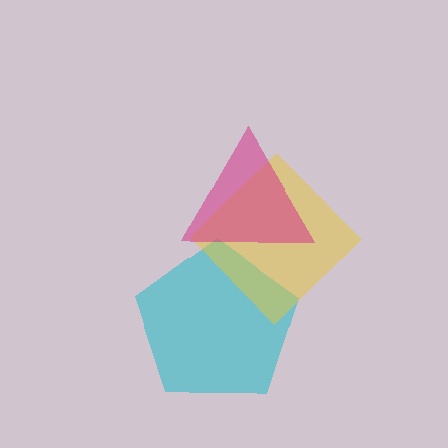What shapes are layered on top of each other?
The layered shapes are: a cyan pentagon, a yellow diamond, a magenta triangle.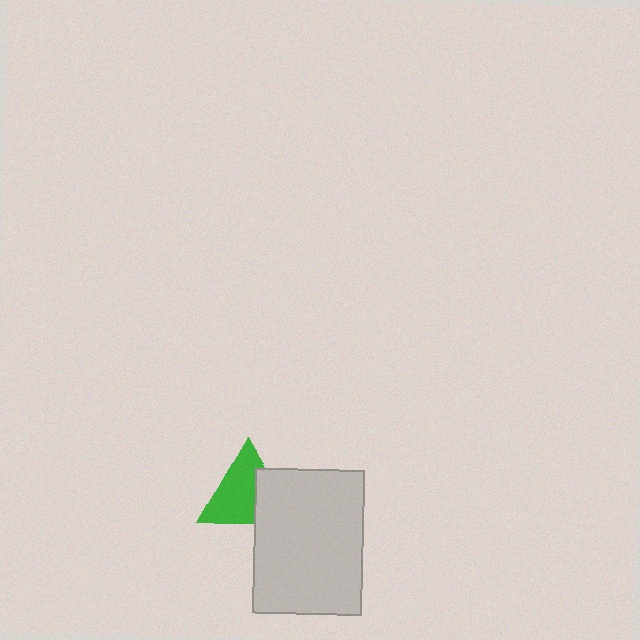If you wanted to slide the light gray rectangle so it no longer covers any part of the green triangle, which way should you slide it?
Slide it toward the lower-right — that is the most direct way to separate the two shapes.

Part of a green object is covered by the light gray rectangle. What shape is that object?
It is a triangle.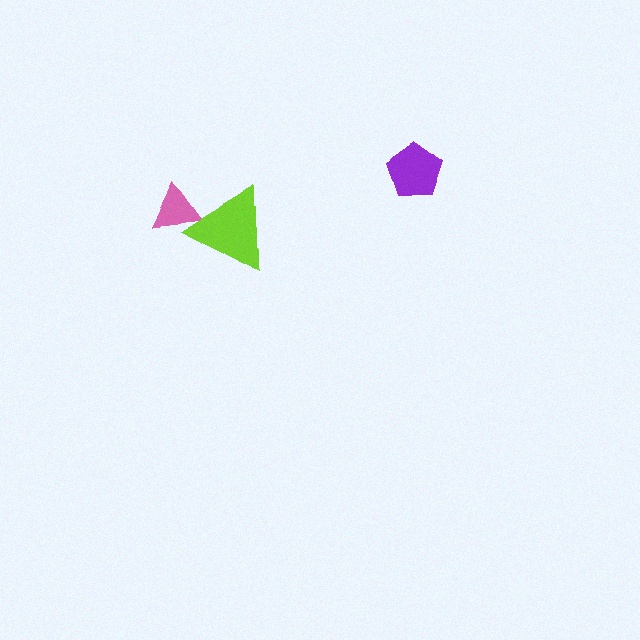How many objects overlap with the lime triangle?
1 object overlaps with the lime triangle.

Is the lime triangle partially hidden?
No, no other shape covers it.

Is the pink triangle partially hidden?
Yes, it is partially covered by another shape.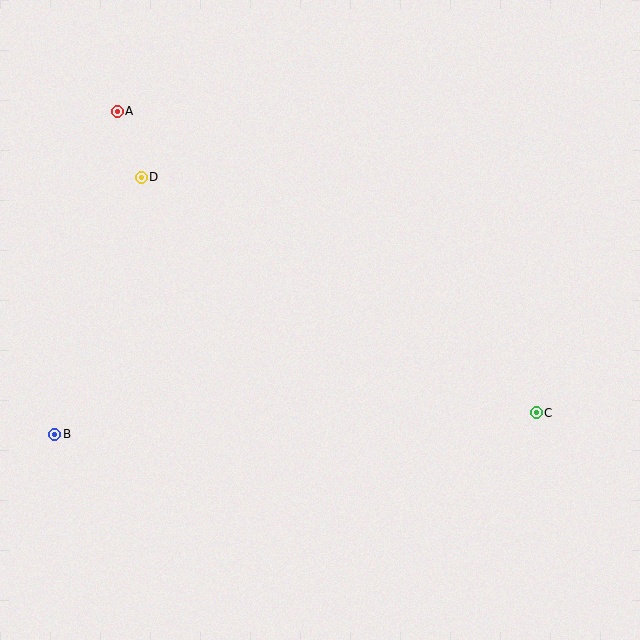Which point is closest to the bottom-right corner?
Point C is closest to the bottom-right corner.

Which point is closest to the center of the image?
Point D at (141, 177) is closest to the center.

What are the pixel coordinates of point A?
Point A is at (117, 111).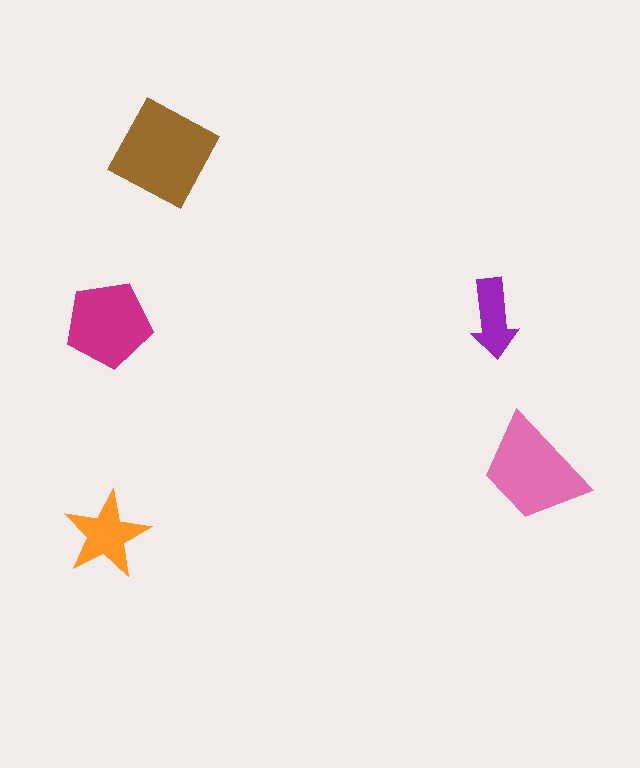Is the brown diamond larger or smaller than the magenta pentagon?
Larger.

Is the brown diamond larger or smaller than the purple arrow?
Larger.